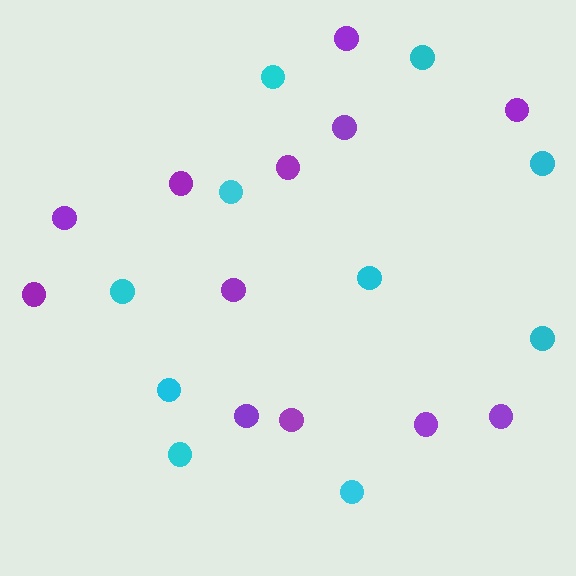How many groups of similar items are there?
There are 2 groups: one group of cyan circles (10) and one group of purple circles (12).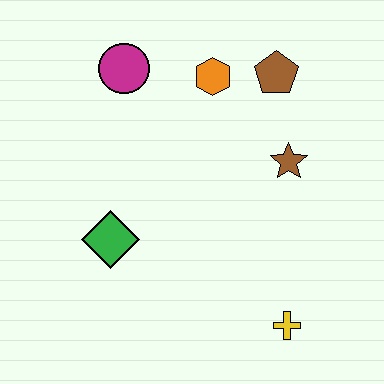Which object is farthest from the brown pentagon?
The yellow cross is farthest from the brown pentagon.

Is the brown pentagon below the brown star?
No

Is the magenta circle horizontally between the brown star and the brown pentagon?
No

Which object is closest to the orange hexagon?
The brown pentagon is closest to the orange hexagon.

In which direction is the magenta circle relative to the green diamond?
The magenta circle is above the green diamond.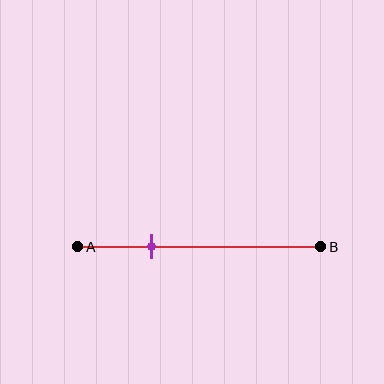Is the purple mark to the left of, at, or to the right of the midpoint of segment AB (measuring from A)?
The purple mark is to the left of the midpoint of segment AB.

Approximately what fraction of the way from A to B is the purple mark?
The purple mark is approximately 30% of the way from A to B.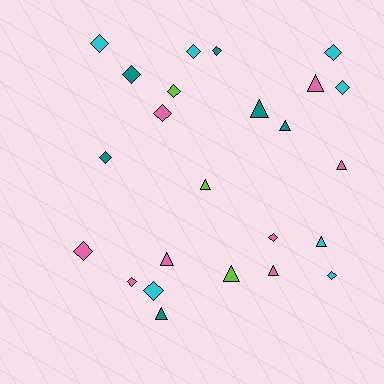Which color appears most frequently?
Pink, with 8 objects.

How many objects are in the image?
There are 24 objects.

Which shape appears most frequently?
Diamond, with 14 objects.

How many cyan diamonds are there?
There are 6 cyan diamonds.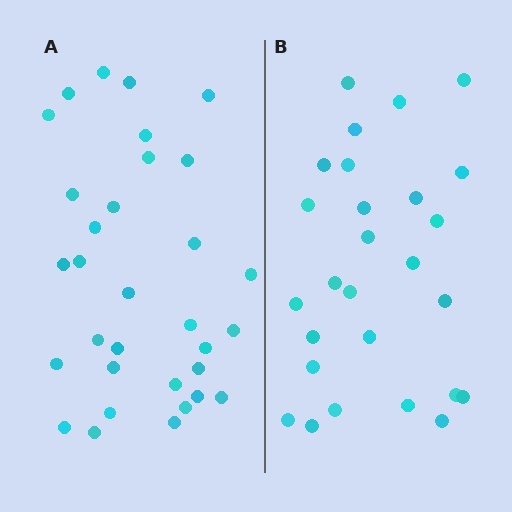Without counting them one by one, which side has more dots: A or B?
Region A (the left region) has more dots.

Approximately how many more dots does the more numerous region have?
Region A has about 5 more dots than region B.